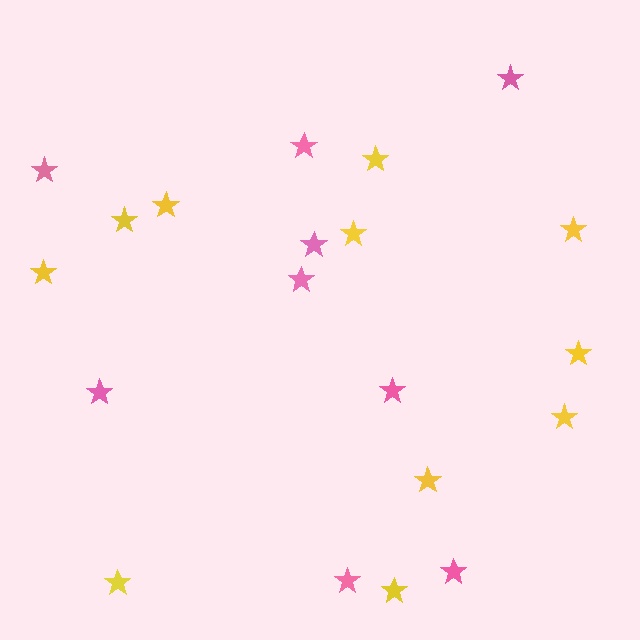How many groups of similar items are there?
There are 2 groups: one group of yellow stars (11) and one group of pink stars (9).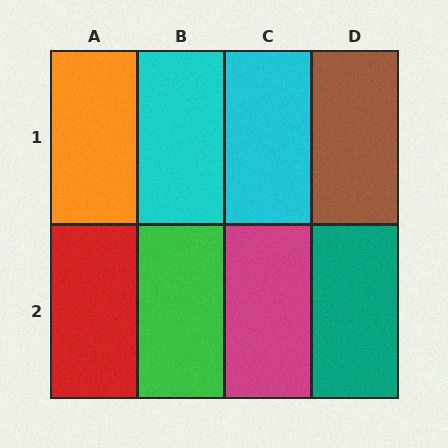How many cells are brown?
1 cell is brown.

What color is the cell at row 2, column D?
Teal.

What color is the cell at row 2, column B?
Green.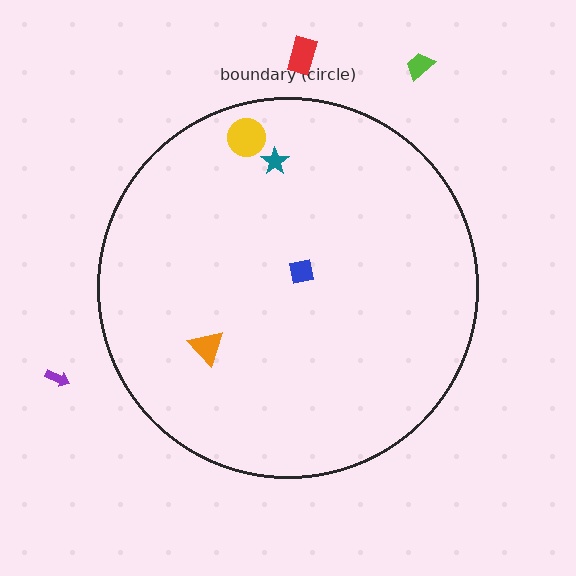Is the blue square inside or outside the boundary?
Inside.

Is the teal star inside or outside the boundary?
Inside.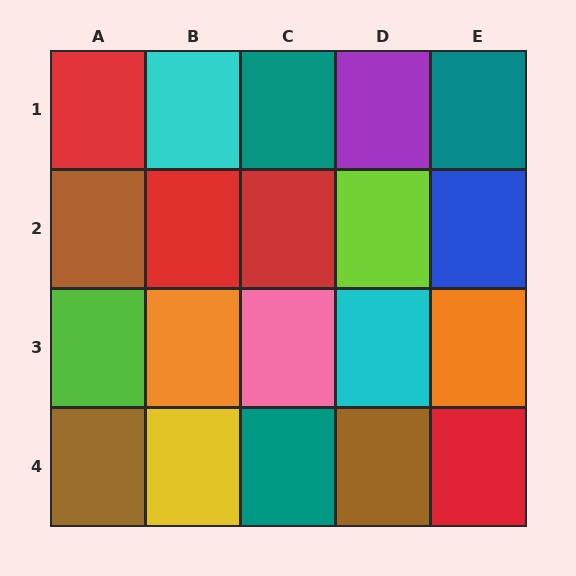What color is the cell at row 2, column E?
Blue.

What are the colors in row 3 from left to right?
Lime, orange, pink, cyan, orange.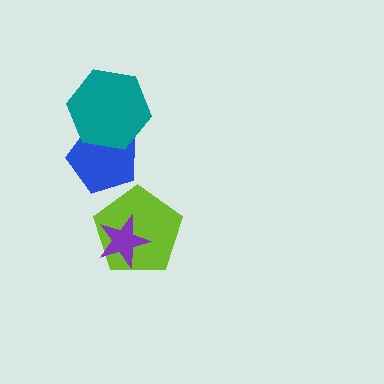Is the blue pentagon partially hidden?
Yes, it is partially covered by another shape.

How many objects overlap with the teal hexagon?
1 object overlaps with the teal hexagon.